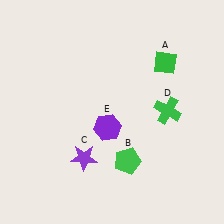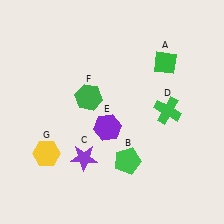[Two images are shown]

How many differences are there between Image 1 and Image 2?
There are 2 differences between the two images.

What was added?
A green hexagon (F), a yellow hexagon (G) were added in Image 2.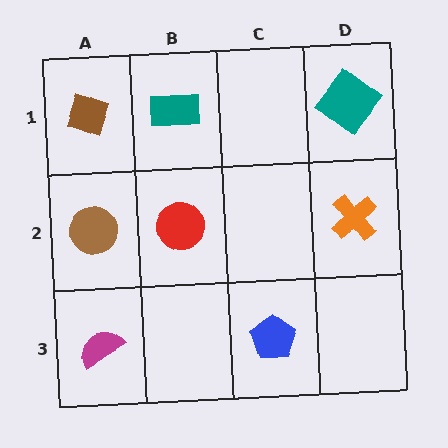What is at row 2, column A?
A brown circle.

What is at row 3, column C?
A blue pentagon.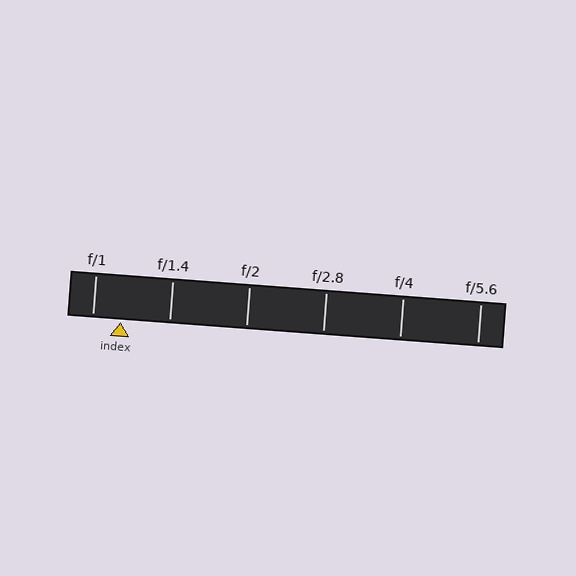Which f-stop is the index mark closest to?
The index mark is closest to f/1.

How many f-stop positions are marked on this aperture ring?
There are 6 f-stop positions marked.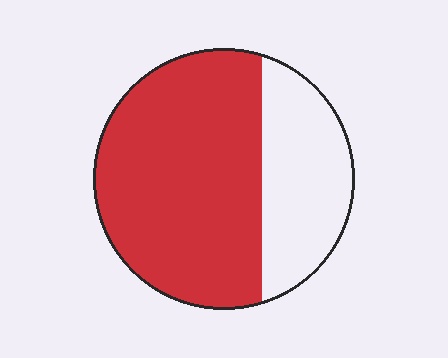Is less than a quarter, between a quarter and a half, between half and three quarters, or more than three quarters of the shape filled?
Between half and three quarters.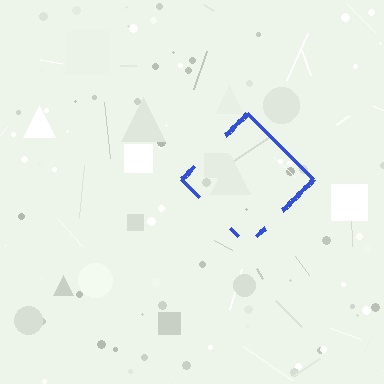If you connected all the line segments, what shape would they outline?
They would outline a diamond.